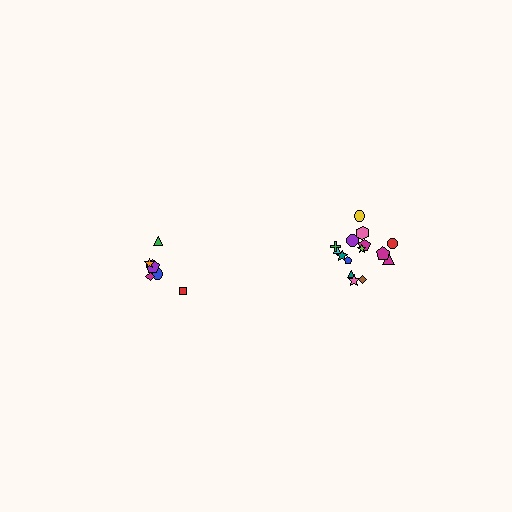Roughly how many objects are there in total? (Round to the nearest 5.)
Roughly 20 objects in total.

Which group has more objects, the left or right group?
The right group.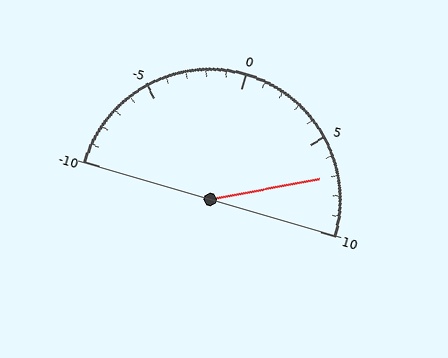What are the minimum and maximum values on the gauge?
The gauge ranges from -10 to 10.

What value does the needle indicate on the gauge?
The needle indicates approximately 7.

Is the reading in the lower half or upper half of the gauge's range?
The reading is in the upper half of the range (-10 to 10).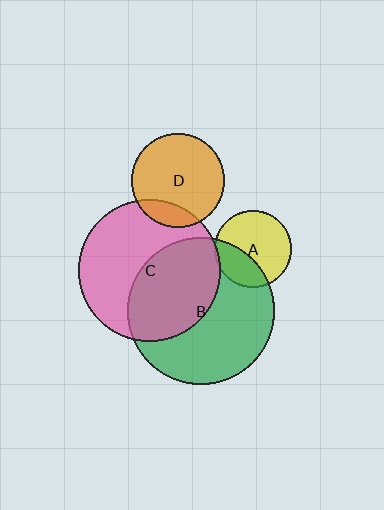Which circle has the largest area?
Circle B (green).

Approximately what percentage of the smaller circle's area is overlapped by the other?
Approximately 45%.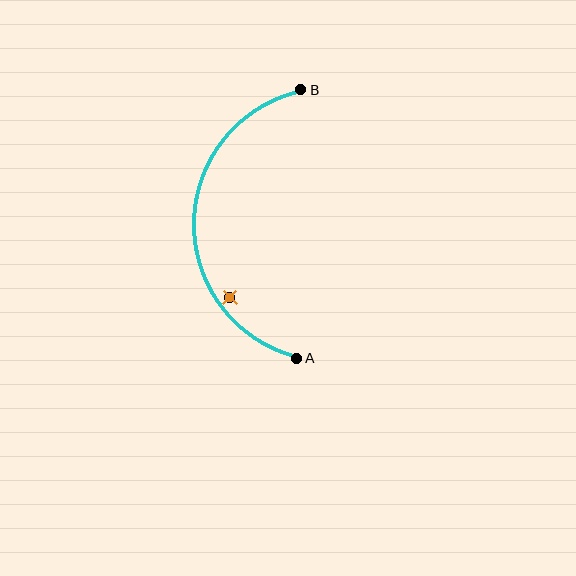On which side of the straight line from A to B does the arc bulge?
The arc bulges to the left of the straight line connecting A and B.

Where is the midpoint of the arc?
The arc midpoint is the point on the curve farthest from the straight line joining A and B. It sits to the left of that line.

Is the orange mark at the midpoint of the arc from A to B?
No — the orange mark does not lie on the arc at all. It sits slightly inside the curve.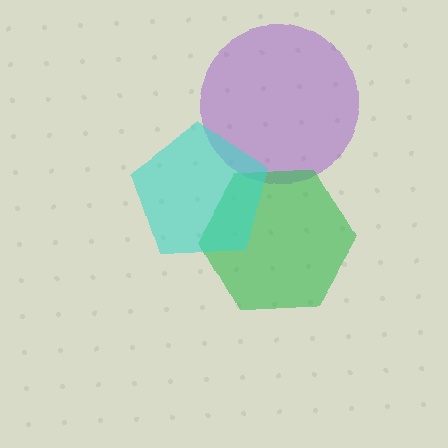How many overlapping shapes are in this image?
There are 3 overlapping shapes in the image.